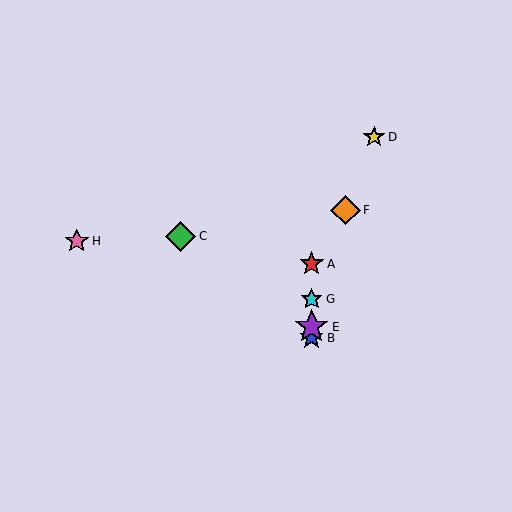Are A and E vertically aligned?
Yes, both are at x≈312.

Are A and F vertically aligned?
No, A is at x≈312 and F is at x≈345.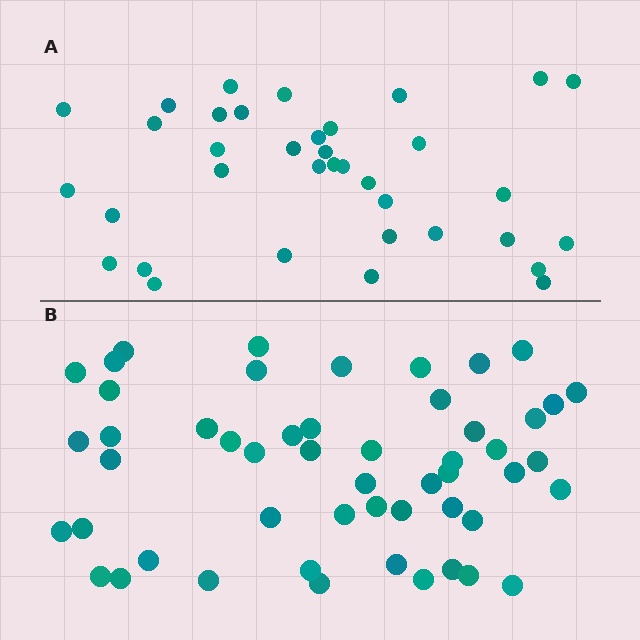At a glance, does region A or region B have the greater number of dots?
Region B (the bottom region) has more dots.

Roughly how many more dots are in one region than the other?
Region B has approximately 15 more dots than region A.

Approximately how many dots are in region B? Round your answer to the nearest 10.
About 50 dots. (The exact count is 52, which rounds to 50.)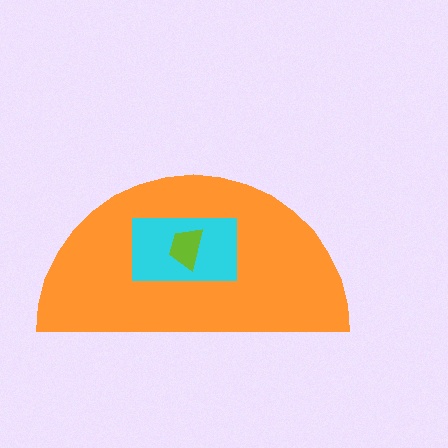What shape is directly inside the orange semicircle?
The cyan rectangle.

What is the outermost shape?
The orange semicircle.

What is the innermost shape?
The lime trapezoid.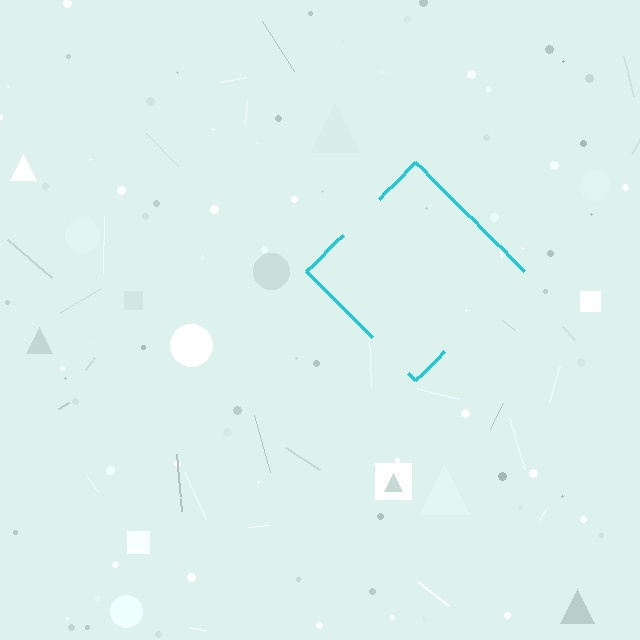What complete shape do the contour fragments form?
The contour fragments form a diamond.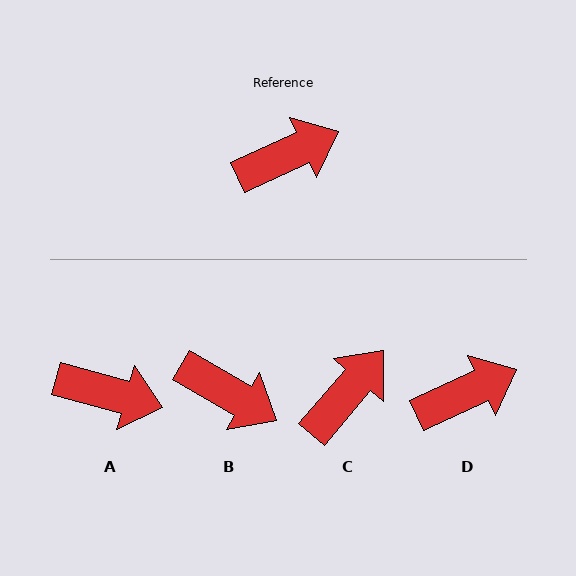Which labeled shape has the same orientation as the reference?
D.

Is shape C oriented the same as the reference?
No, it is off by about 25 degrees.